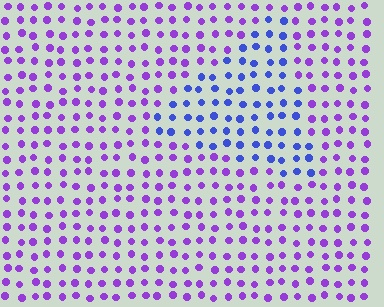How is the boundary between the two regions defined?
The boundary is defined purely by a slight shift in hue (about 42 degrees). Spacing, size, and orientation are identical on both sides.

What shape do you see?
I see a triangle.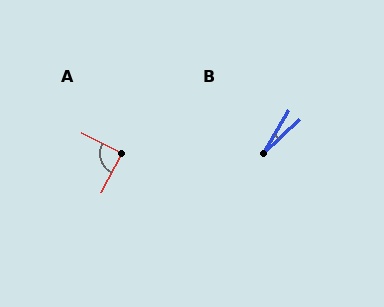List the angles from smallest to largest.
B (16°), A (89°).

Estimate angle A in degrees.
Approximately 89 degrees.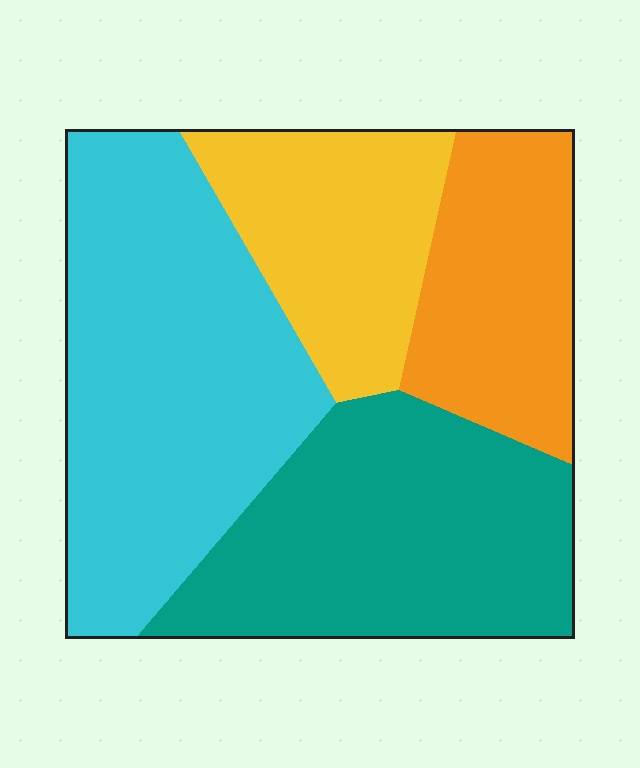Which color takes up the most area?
Cyan, at roughly 35%.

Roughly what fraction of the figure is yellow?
Yellow covers roughly 20% of the figure.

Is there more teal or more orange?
Teal.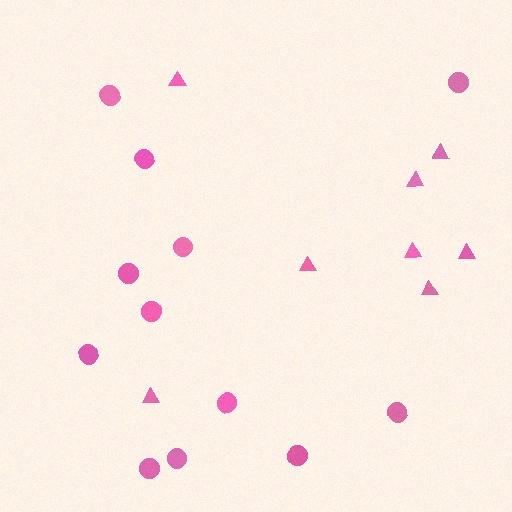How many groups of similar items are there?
There are 2 groups: one group of triangles (8) and one group of circles (12).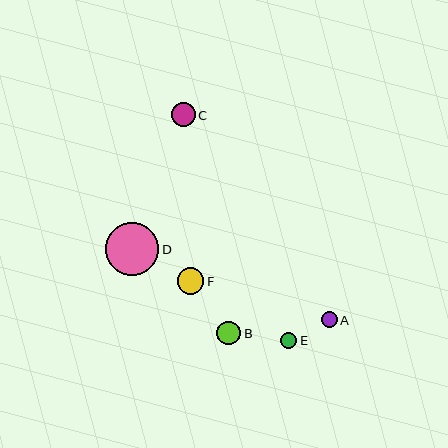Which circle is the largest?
Circle D is the largest with a size of approximately 54 pixels.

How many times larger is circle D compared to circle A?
Circle D is approximately 3.3 times the size of circle A.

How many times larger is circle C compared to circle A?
Circle C is approximately 1.5 times the size of circle A.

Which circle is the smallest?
Circle E is the smallest with a size of approximately 16 pixels.